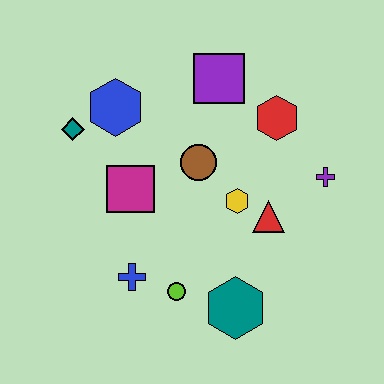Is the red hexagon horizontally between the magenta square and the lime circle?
No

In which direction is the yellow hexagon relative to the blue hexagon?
The yellow hexagon is to the right of the blue hexagon.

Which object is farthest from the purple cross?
The teal diamond is farthest from the purple cross.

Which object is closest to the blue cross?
The lime circle is closest to the blue cross.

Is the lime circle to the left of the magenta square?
No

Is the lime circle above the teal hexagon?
Yes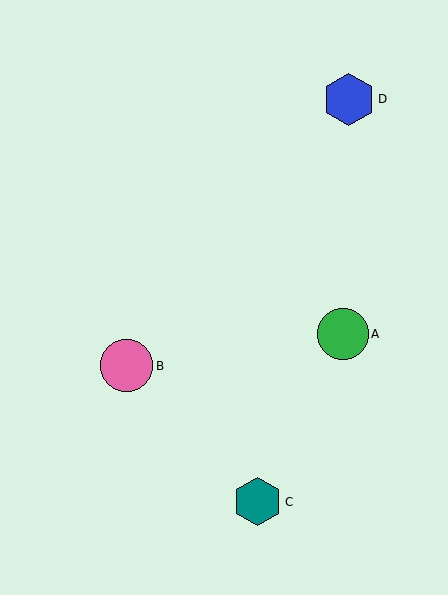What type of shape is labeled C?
Shape C is a teal hexagon.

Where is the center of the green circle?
The center of the green circle is at (343, 334).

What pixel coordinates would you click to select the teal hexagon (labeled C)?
Click at (258, 502) to select the teal hexagon C.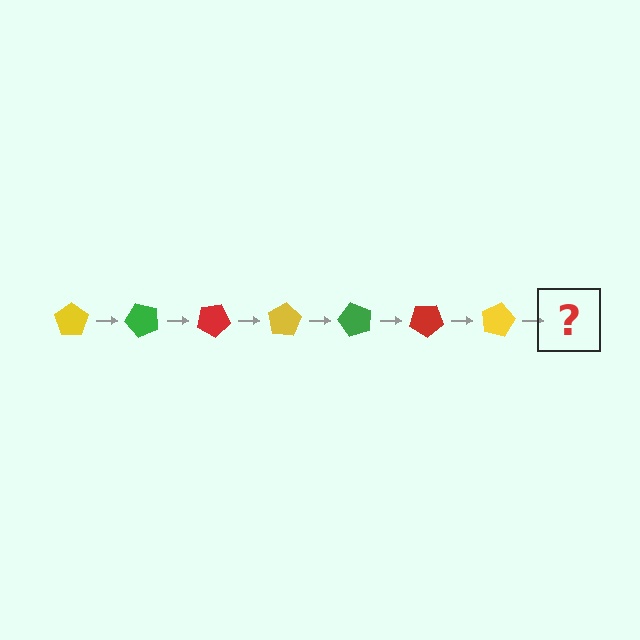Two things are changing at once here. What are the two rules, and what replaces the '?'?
The two rules are that it rotates 50 degrees each step and the color cycles through yellow, green, and red. The '?' should be a green pentagon, rotated 350 degrees from the start.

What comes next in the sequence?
The next element should be a green pentagon, rotated 350 degrees from the start.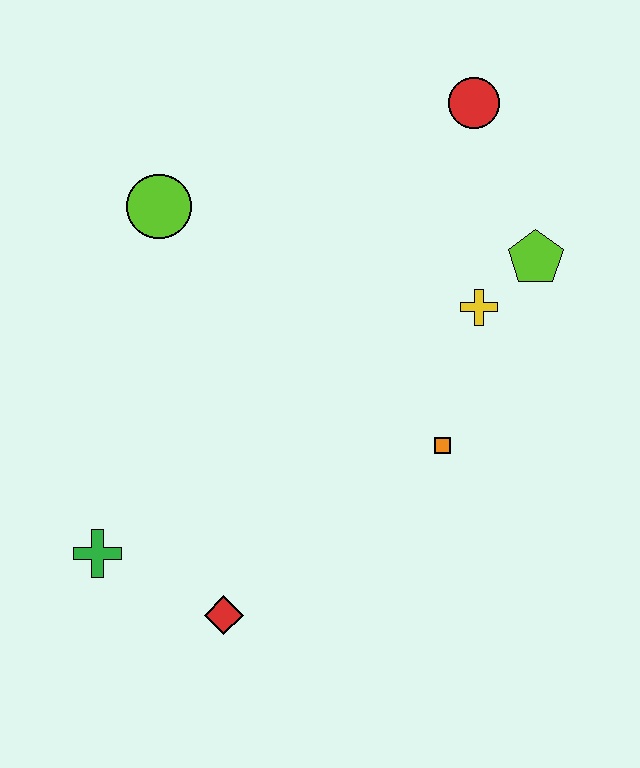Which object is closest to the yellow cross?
The lime pentagon is closest to the yellow cross.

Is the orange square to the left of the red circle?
Yes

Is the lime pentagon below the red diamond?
No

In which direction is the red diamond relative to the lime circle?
The red diamond is below the lime circle.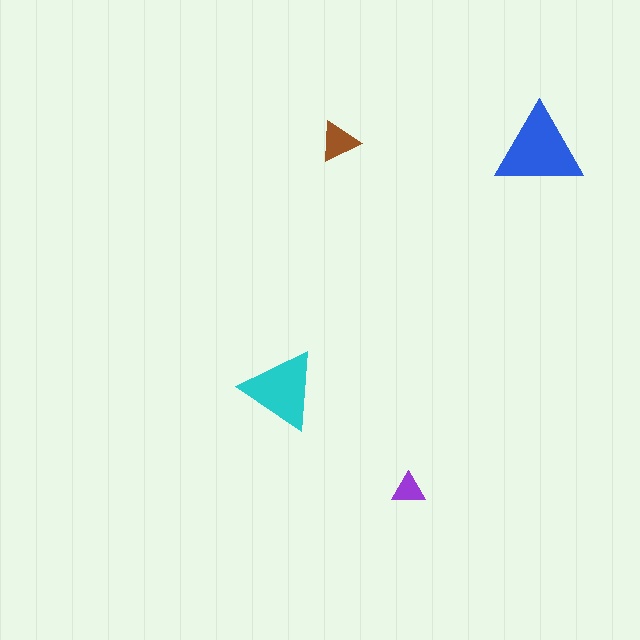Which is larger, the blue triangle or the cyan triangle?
The blue one.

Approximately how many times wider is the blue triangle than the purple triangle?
About 2.5 times wider.